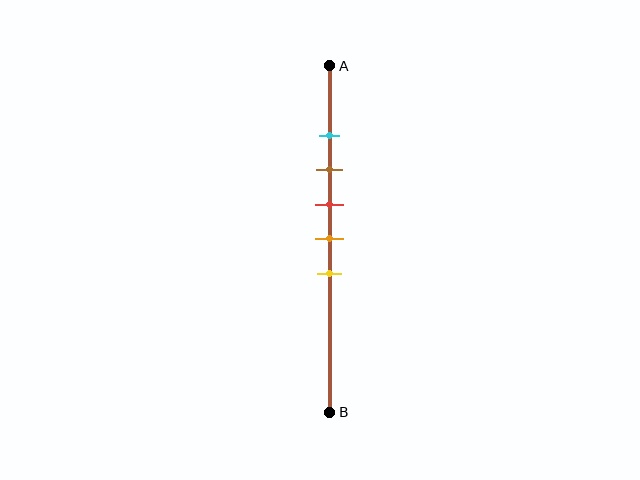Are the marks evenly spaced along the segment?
Yes, the marks are approximately evenly spaced.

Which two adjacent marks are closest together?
The cyan and brown marks are the closest adjacent pair.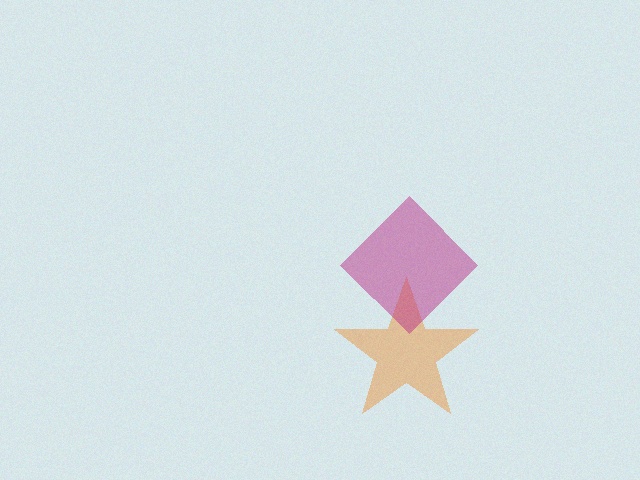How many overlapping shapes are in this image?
There are 2 overlapping shapes in the image.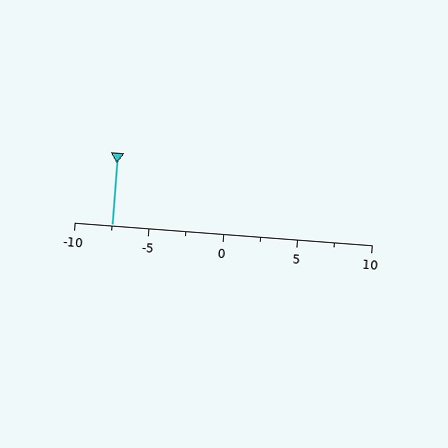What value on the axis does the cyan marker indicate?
The marker indicates approximately -7.5.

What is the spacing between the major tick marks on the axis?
The major ticks are spaced 5 apart.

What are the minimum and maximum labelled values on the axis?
The axis runs from -10 to 10.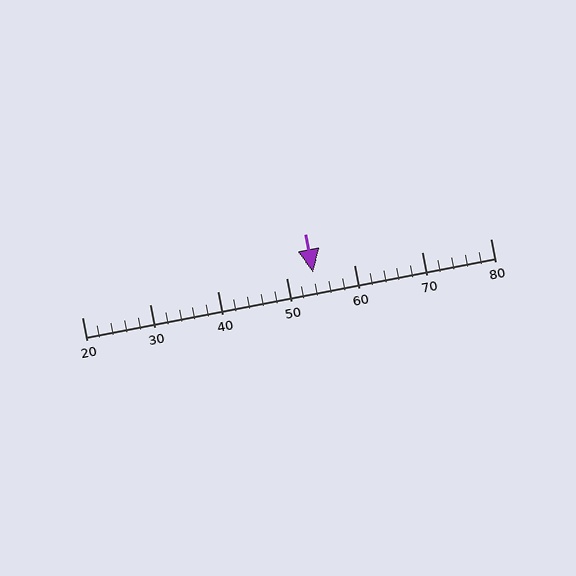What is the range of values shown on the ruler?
The ruler shows values from 20 to 80.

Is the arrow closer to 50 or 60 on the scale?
The arrow is closer to 50.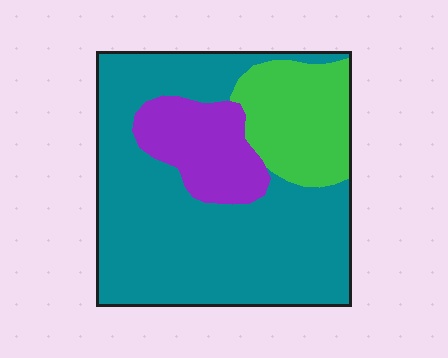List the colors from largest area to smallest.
From largest to smallest: teal, green, purple.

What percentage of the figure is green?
Green covers about 20% of the figure.